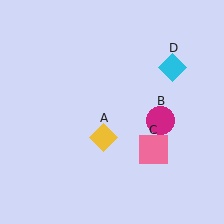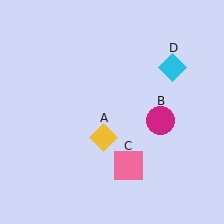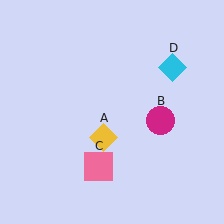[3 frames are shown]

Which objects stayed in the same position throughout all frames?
Yellow diamond (object A) and magenta circle (object B) and cyan diamond (object D) remained stationary.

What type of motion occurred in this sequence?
The pink square (object C) rotated clockwise around the center of the scene.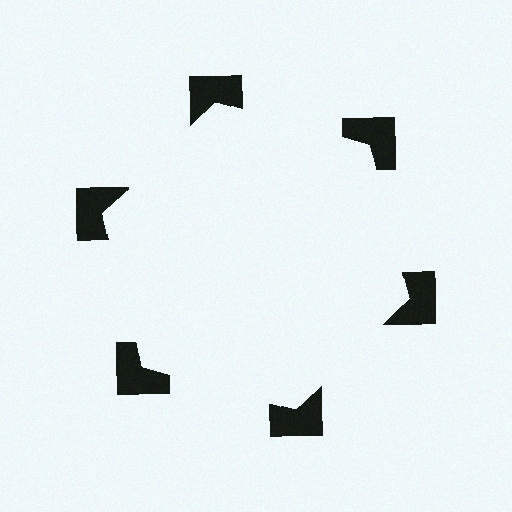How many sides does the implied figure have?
6 sides.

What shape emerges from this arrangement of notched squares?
An illusory hexagon — its edges are inferred from the aligned wedge cuts in the notched squares, not physically drawn.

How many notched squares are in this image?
There are 6 — one at each vertex of the illusory hexagon.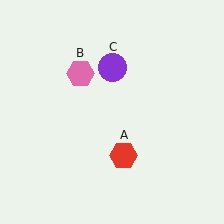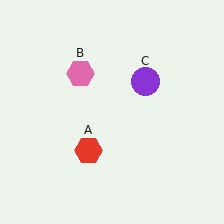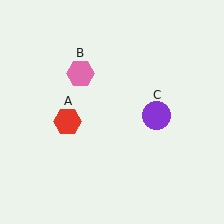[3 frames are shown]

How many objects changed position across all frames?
2 objects changed position: red hexagon (object A), purple circle (object C).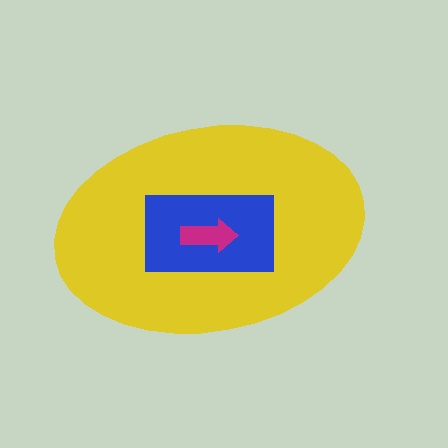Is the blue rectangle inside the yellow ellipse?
Yes.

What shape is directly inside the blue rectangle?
The magenta arrow.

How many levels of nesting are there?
3.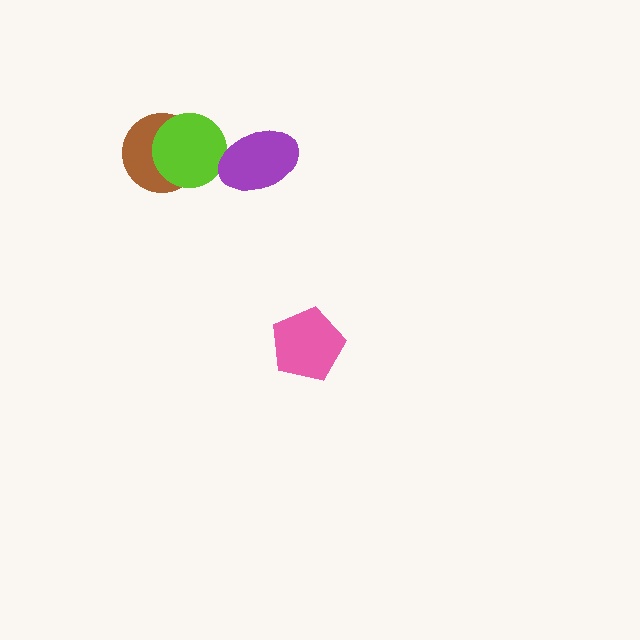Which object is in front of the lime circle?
The purple ellipse is in front of the lime circle.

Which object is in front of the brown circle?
The lime circle is in front of the brown circle.